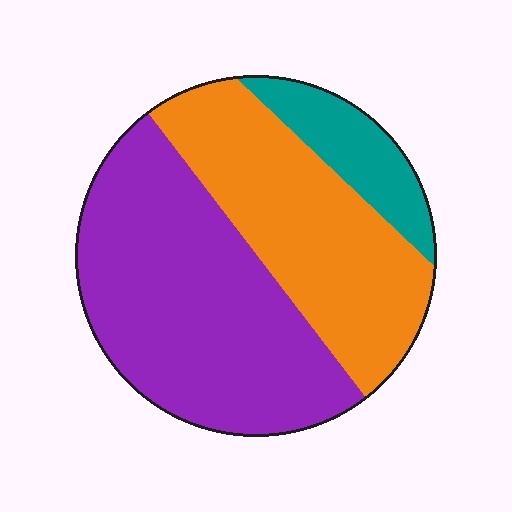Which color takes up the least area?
Teal, at roughly 10%.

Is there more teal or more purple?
Purple.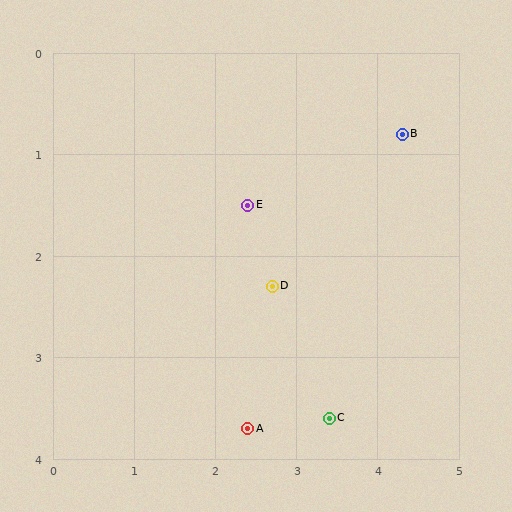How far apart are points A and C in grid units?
Points A and C are about 1.0 grid units apart.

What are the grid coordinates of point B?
Point B is at approximately (4.3, 0.8).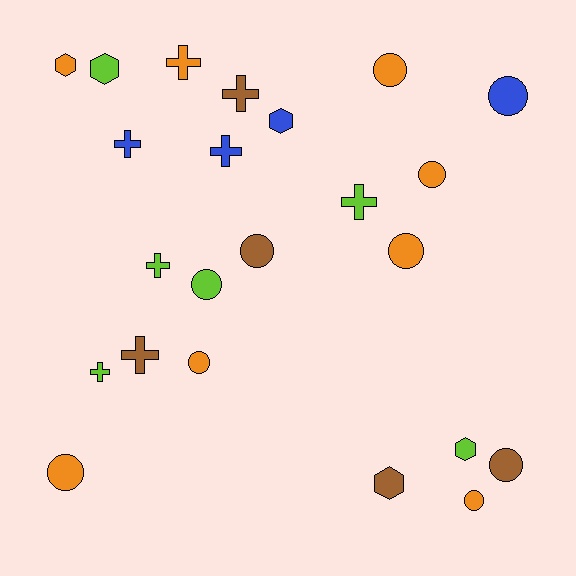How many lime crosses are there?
There are 3 lime crosses.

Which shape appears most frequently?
Circle, with 10 objects.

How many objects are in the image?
There are 23 objects.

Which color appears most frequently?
Orange, with 8 objects.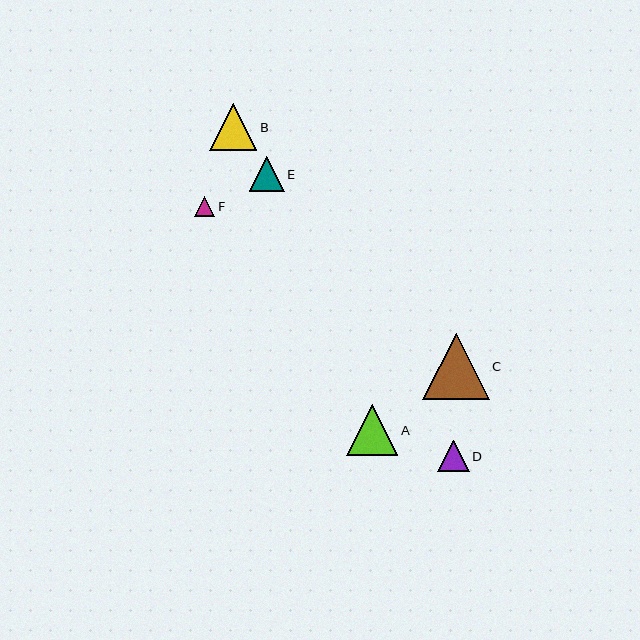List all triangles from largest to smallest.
From largest to smallest: C, A, B, E, D, F.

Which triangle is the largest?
Triangle C is the largest with a size of approximately 66 pixels.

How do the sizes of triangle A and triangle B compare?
Triangle A and triangle B are approximately the same size.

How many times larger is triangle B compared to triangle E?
Triangle B is approximately 1.3 times the size of triangle E.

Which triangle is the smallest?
Triangle F is the smallest with a size of approximately 21 pixels.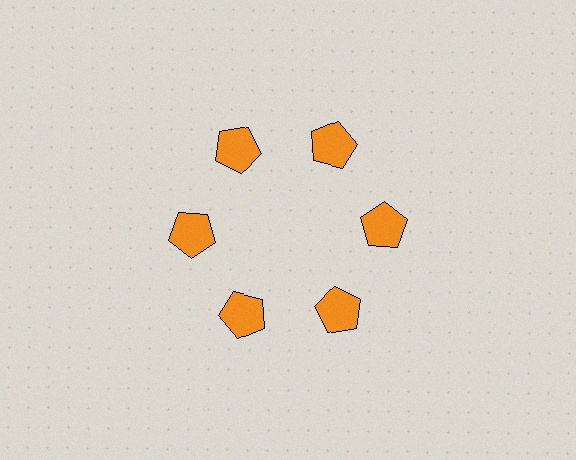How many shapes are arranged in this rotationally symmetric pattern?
There are 6 shapes, arranged in 6 groups of 1.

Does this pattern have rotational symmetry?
Yes, this pattern has 6-fold rotational symmetry. It looks the same after rotating 60 degrees around the center.